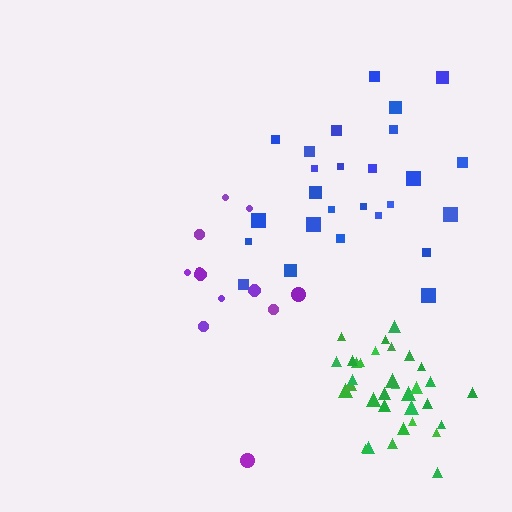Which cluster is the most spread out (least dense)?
Purple.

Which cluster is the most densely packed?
Green.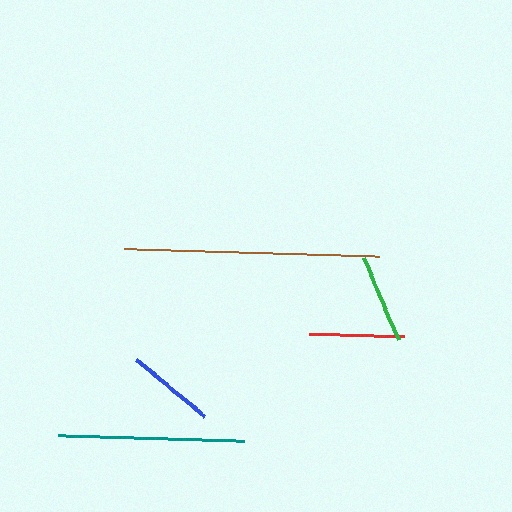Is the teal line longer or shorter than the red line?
The teal line is longer than the red line.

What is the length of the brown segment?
The brown segment is approximately 255 pixels long.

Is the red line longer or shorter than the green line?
The red line is longer than the green line.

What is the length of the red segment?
The red segment is approximately 95 pixels long.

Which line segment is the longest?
The brown line is the longest at approximately 255 pixels.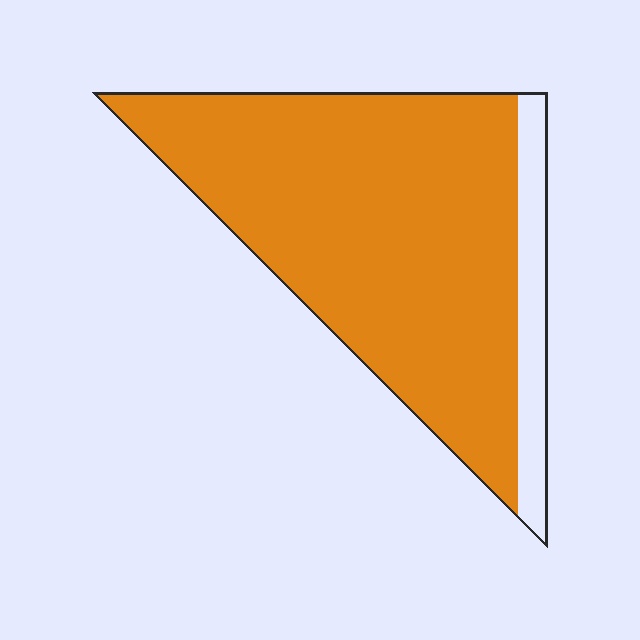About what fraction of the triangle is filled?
About seven eighths (7/8).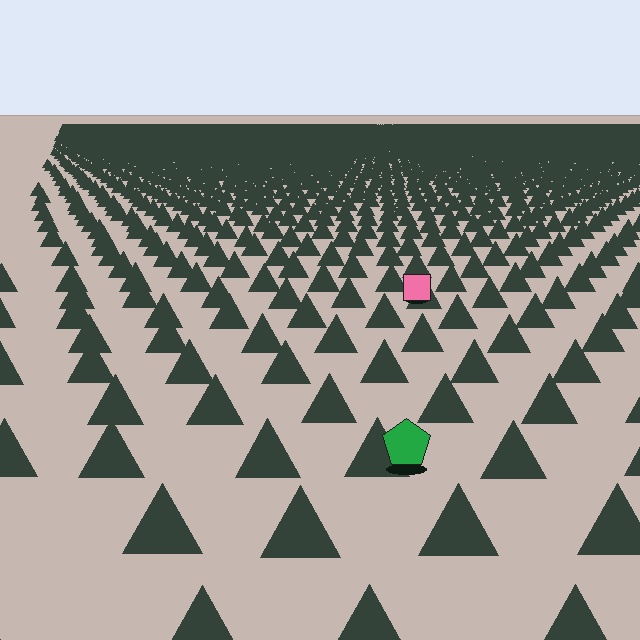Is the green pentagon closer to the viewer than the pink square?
Yes. The green pentagon is closer — you can tell from the texture gradient: the ground texture is coarser near it.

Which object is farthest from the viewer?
The pink square is farthest from the viewer. It appears smaller and the ground texture around it is denser.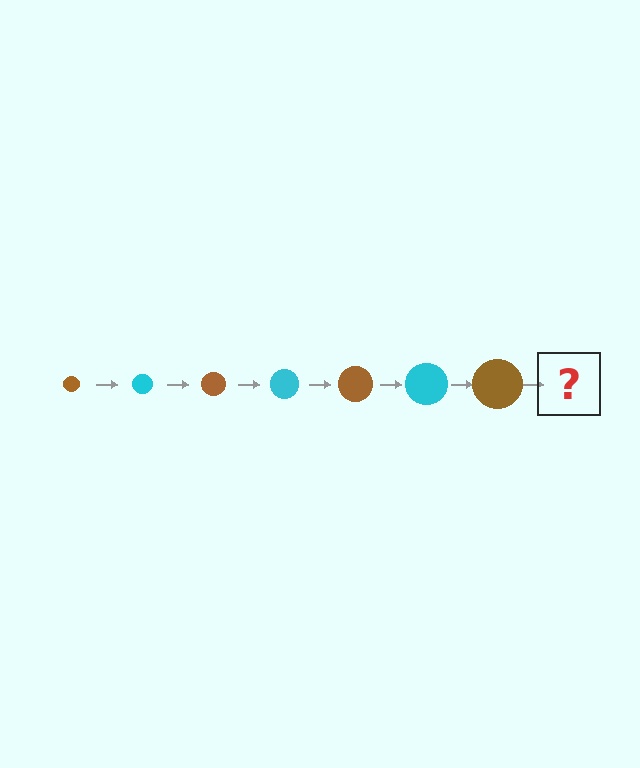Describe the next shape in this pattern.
It should be a cyan circle, larger than the previous one.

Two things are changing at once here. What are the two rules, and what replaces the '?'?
The two rules are that the circle grows larger each step and the color cycles through brown and cyan. The '?' should be a cyan circle, larger than the previous one.